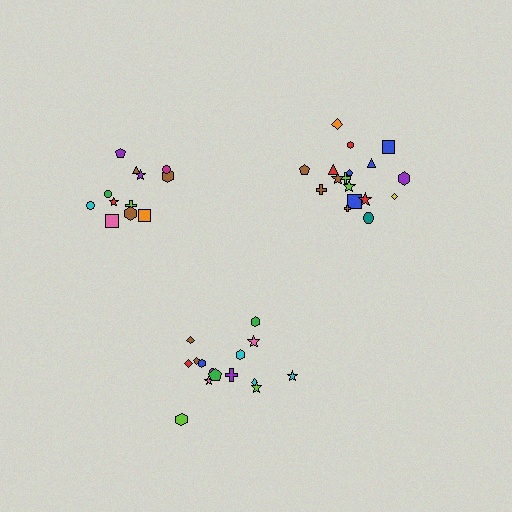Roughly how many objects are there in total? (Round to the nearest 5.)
Roughly 45 objects in total.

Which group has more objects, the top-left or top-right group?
The top-right group.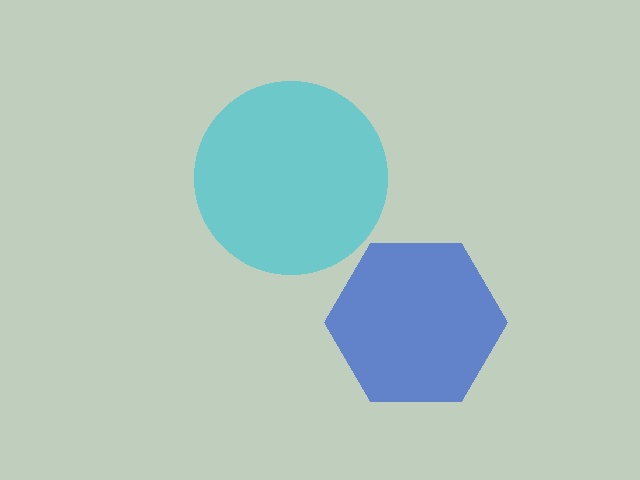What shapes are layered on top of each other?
The layered shapes are: a blue hexagon, a cyan circle.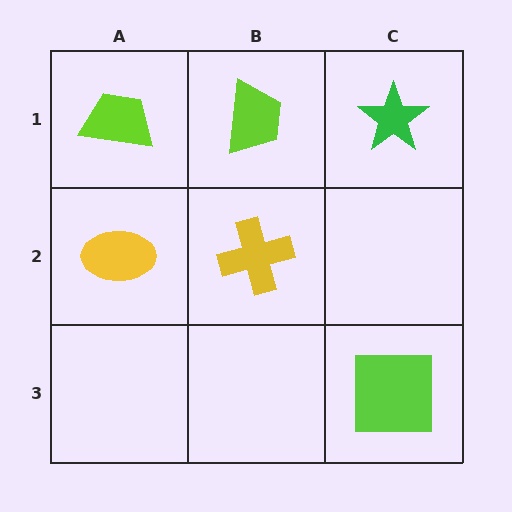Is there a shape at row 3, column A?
No, that cell is empty.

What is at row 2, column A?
A yellow ellipse.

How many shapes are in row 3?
1 shape.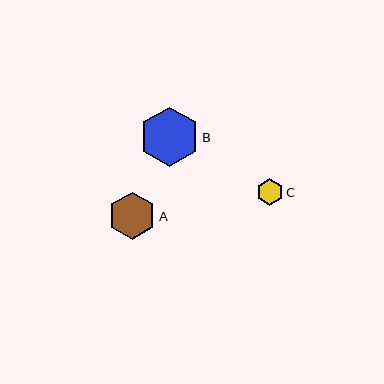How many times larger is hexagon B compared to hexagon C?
Hexagon B is approximately 2.2 times the size of hexagon C.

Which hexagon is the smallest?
Hexagon C is the smallest with a size of approximately 27 pixels.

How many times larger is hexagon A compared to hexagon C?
Hexagon A is approximately 1.7 times the size of hexagon C.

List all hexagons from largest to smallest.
From largest to smallest: B, A, C.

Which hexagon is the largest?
Hexagon B is the largest with a size of approximately 59 pixels.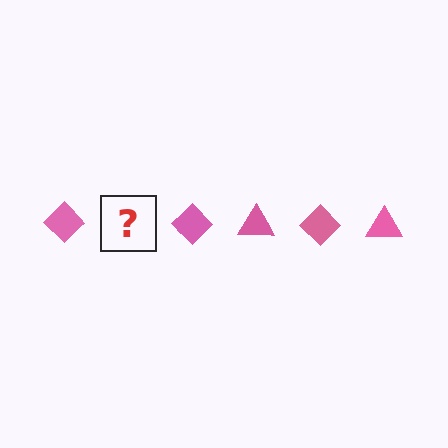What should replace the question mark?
The question mark should be replaced with a pink triangle.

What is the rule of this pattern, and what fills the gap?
The rule is that the pattern cycles through diamond, triangle shapes in pink. The gap should be filled with a pink triangle.